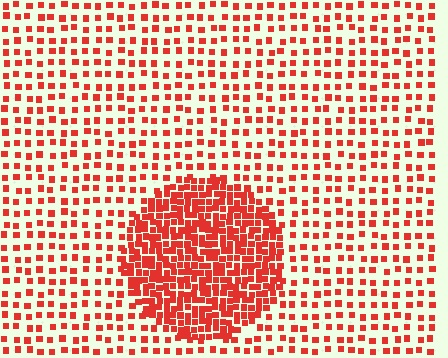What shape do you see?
I see a circle.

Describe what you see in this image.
The image contains small red elements arranged at two different densities. A circle-shaped region is visible where the elements are more densely packed than the surrounding area.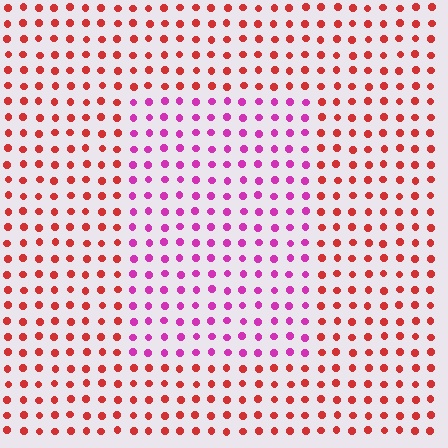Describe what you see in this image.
The image is filled with small red elements in a uniform arrangement. A rectangle-shaped region is visible where the elements are tinted to a slightly different hue, forming a subtle color boundary.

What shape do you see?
I see a rectangle.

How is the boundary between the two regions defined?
The boundary is defined purely by a slight shift in hue (about 48 degrees). Spacing, size, and orientation are identical on both sides.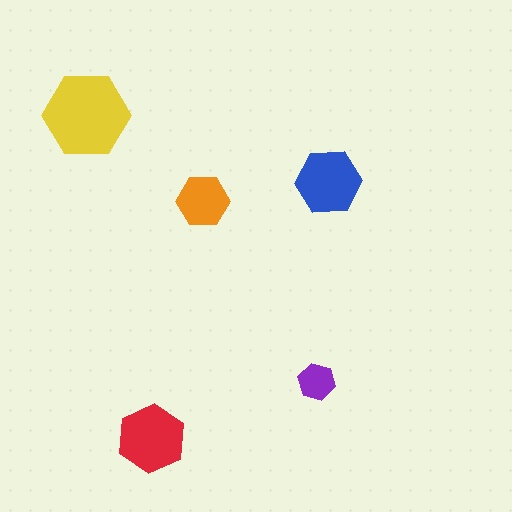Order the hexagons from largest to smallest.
the yellow one, the red one, the blue one, the orange one, the purple one.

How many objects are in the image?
There are 5 objects in the image.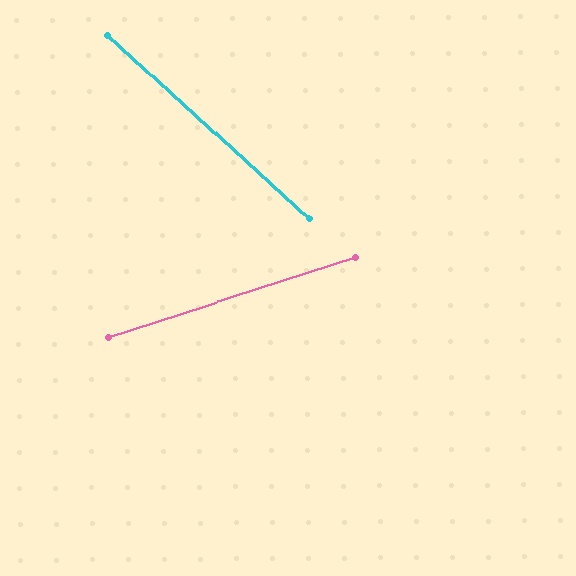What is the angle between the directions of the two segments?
Approximately 61 degrees.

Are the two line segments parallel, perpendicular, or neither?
Neither parallel nor perpendicular — they differ by about 61°.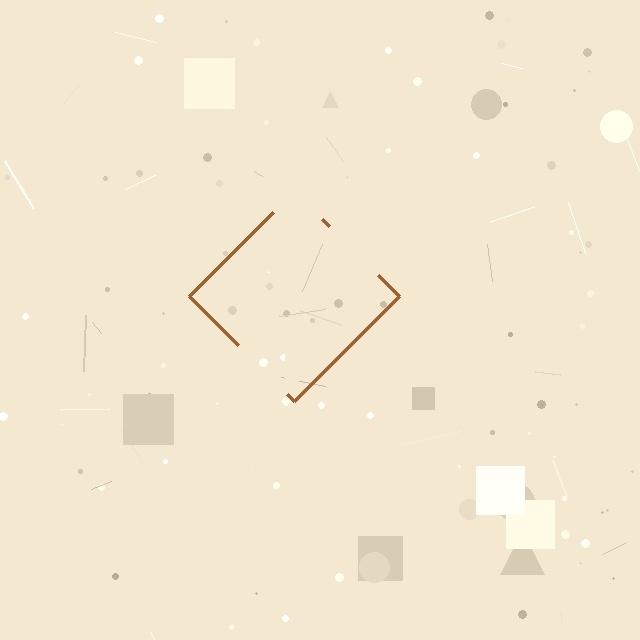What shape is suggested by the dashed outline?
The dashed outline suggests a diamond.